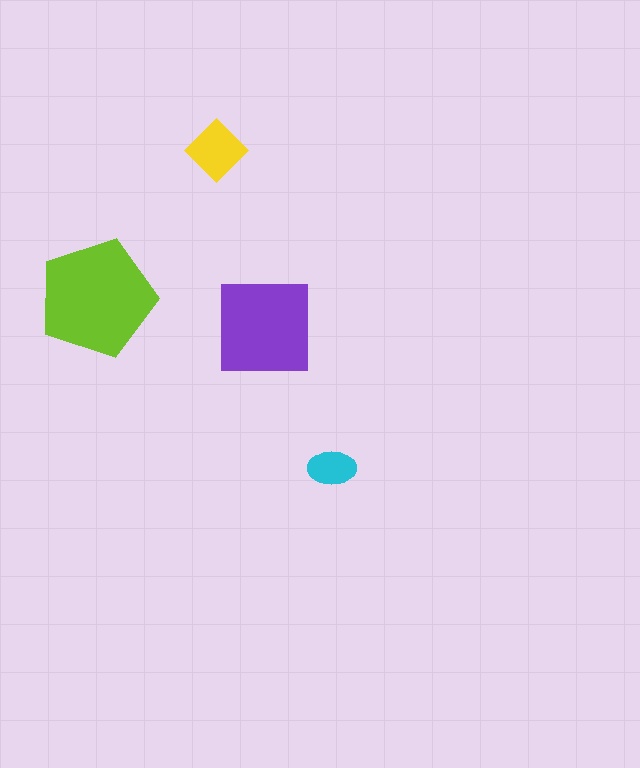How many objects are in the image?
There are 4 objects in the image.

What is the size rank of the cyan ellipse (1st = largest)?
4th.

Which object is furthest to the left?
The lime pentagon is leftmost.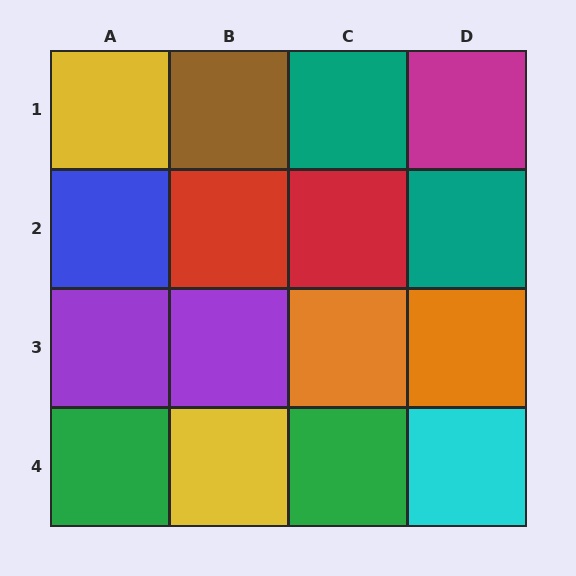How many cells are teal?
2 cells are teal.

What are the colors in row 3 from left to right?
Purple, purple, orange, orange.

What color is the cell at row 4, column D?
Cyan.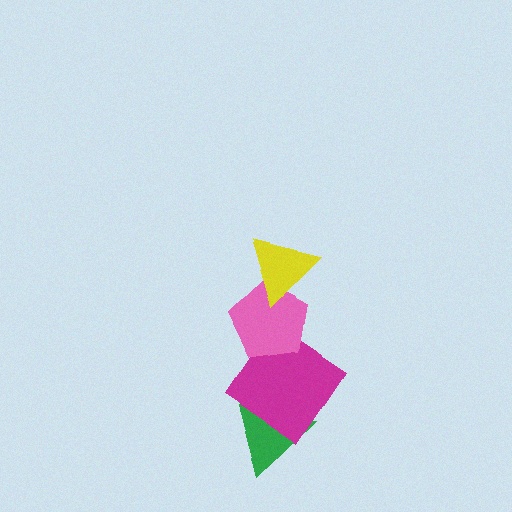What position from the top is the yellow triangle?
The yellow triangle is 1st from the top.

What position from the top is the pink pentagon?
The pink pentagon is 2nd from the top.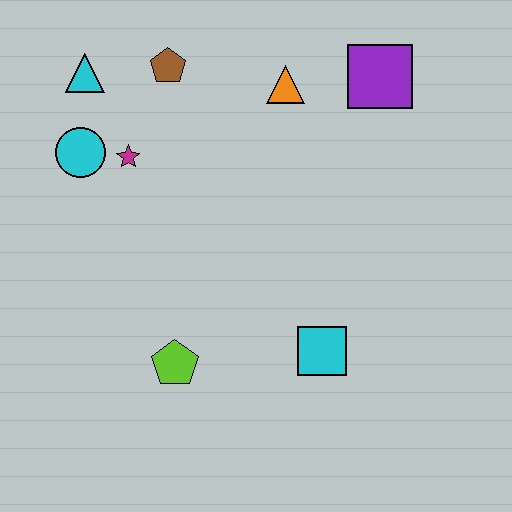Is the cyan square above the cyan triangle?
No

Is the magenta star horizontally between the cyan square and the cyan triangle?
Yes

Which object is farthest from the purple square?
The lime pentagon is farthest from the purple square.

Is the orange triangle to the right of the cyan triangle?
Yes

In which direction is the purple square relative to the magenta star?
The purple square is to the right of the magenta star.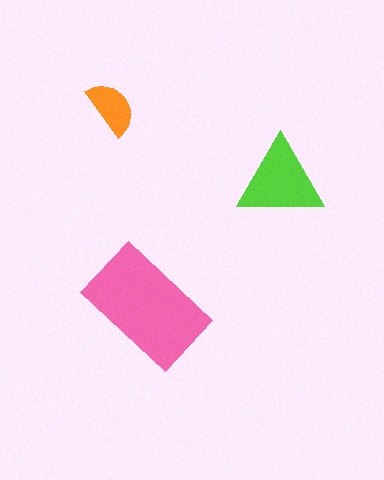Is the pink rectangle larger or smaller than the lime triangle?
Larger.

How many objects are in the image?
There are 3 objects in the image.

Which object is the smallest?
The orange semicircle.